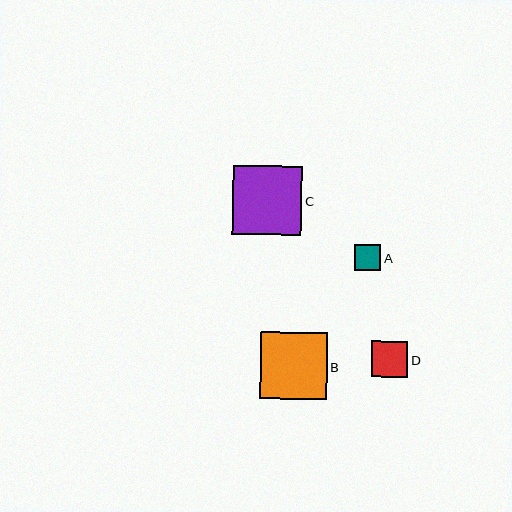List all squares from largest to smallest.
From largest to smallest: C, B, D, A.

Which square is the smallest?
Square A is the smallest with a size of approximately 26 pixels.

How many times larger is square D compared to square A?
Square D is approximately 1.4 times the size of square A.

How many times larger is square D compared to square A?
Square D is approximately 1.4 times the size of square A.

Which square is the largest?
Square C is the largest with a size of approximately 69 pixels.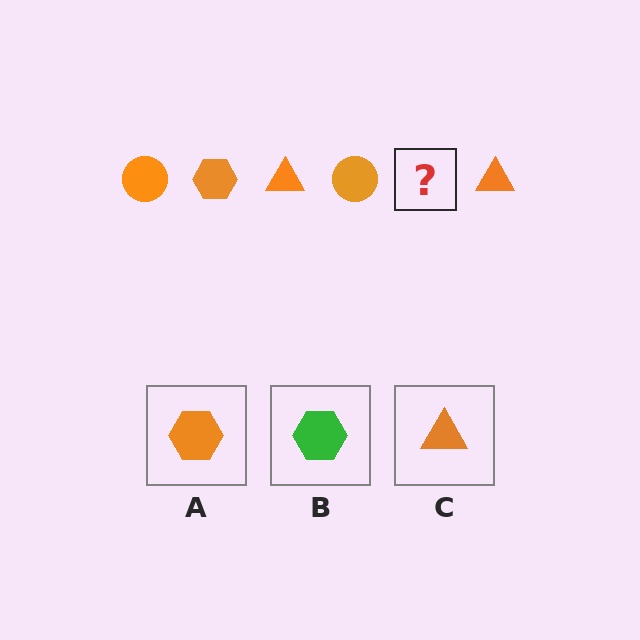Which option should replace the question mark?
Option A.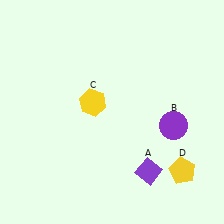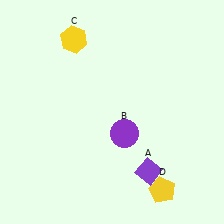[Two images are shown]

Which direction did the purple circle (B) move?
The purple circle (B) moved left.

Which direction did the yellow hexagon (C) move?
The yellow hexagon (C) moved up.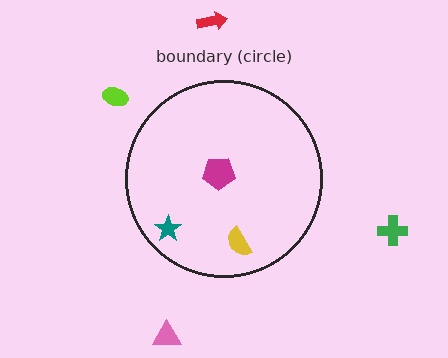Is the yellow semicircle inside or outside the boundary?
Inside.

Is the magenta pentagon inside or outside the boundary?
Inside.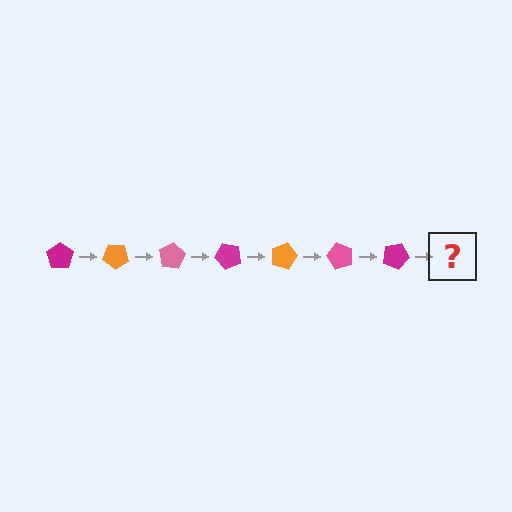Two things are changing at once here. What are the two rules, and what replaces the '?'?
The two rules are that it rotates 40 degrees each step and the color cycles through magenta, orange, and pink. The '?' should be an orange pentagon, rotated 280 degrees from the start.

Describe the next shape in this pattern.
It should be an orange pentagon, rotated 280 degrees from the start.